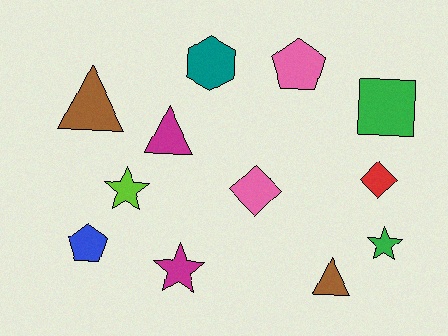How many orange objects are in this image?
There are no orange objects.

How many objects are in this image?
There are 12 objects.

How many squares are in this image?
There is 1 square.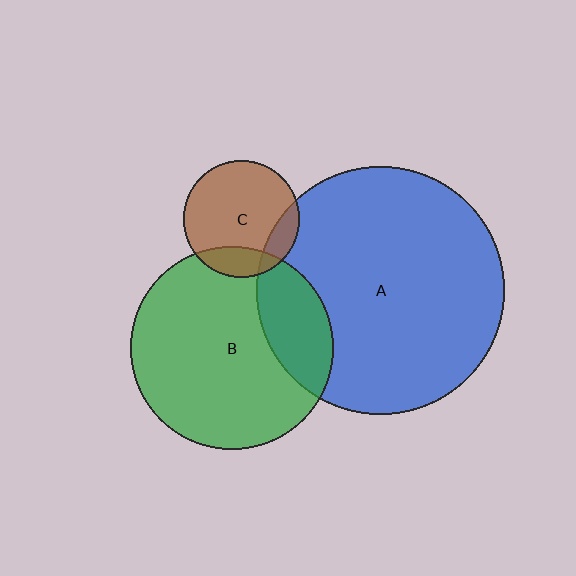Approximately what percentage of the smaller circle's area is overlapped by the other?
Approximately 15%.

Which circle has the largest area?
Circle A (blue).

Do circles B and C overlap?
Yes.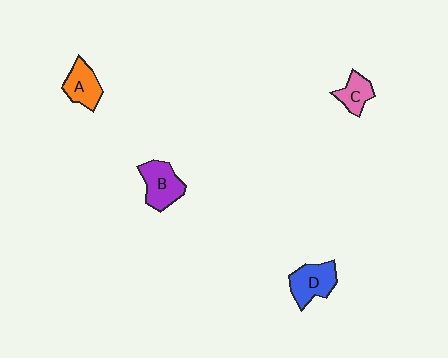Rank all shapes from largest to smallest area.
From largest to smallest: B (purple), D (blue), A (orange), C (pink).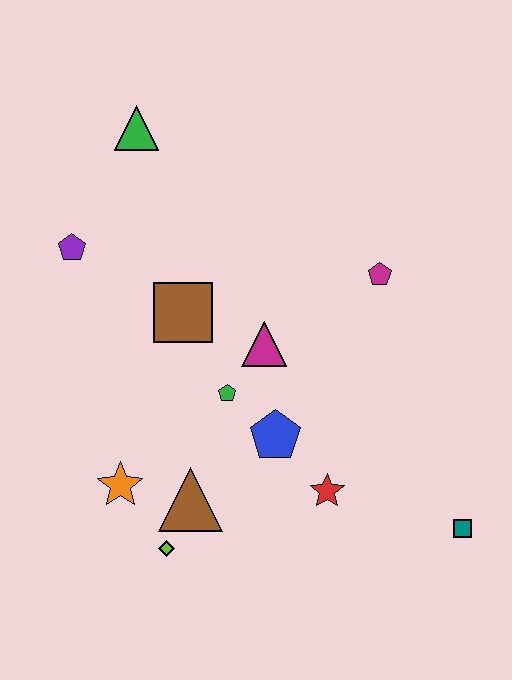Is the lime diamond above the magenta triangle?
No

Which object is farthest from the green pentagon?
The green triangle is farthest from the green pentagon.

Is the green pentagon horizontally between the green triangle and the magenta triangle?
Yes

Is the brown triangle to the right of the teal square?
No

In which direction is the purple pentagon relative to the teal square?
The purple pentagon is to the left of the teal square.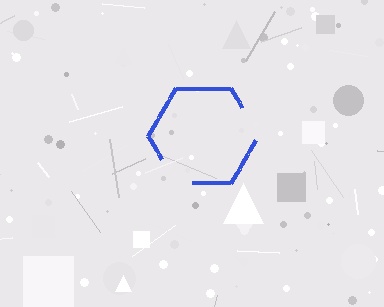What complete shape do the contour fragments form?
The contour fragments form a hexagon.